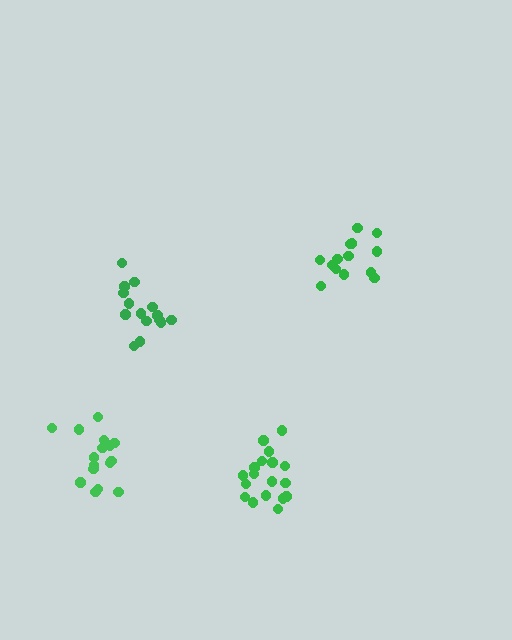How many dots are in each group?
Group 1: 14 dots, Group 2: 18 dots, Group 3: 15 dots, Group 4: 16 dots (63 total).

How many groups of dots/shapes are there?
There are 4 groups.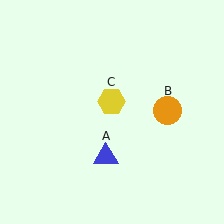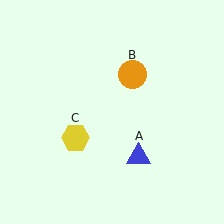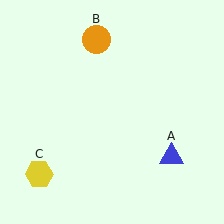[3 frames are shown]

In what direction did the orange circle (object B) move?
The orange circle (object B) moved up and to the left.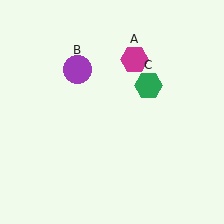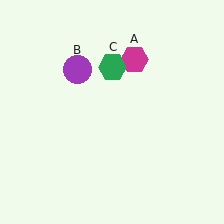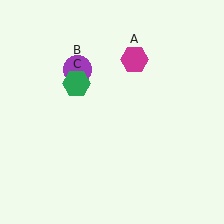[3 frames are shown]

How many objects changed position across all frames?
1 object changed position: green hexagon (object C).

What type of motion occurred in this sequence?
The green hexagon (object C) rotated counterclockwise around the center of the scene.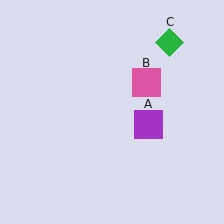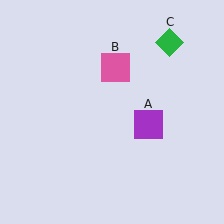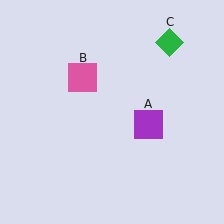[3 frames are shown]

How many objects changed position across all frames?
1 object changed position: pink square (object B).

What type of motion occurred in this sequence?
The pink square (object B) rotated counterclockwise around the center of the scene.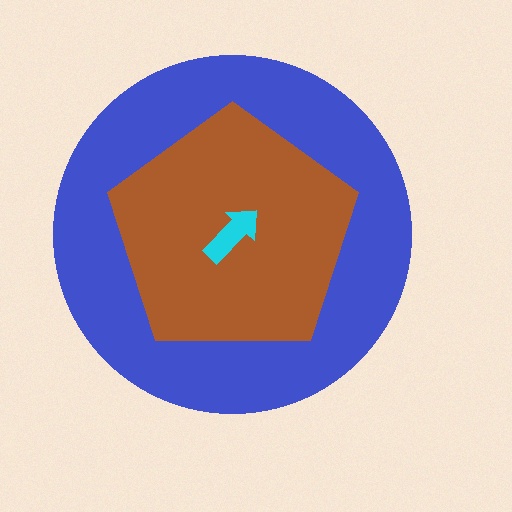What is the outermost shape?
The blue circle.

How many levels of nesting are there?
3.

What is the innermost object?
The cyan arrow.